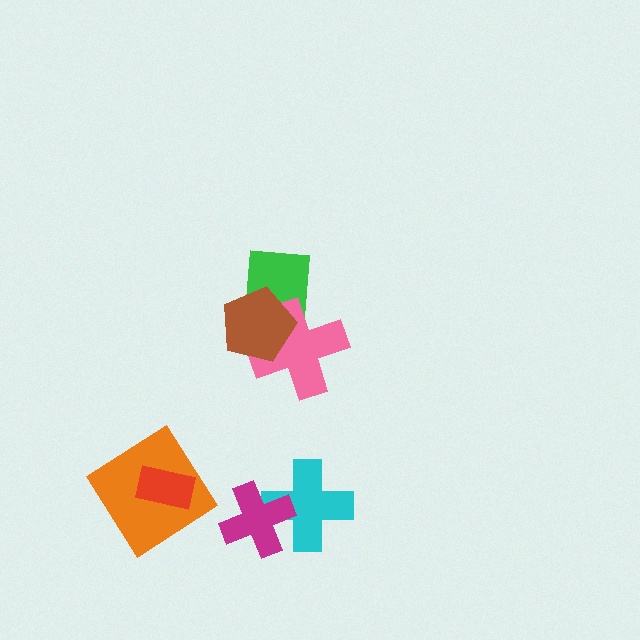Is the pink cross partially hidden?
Yes, it is partially covered by another shape.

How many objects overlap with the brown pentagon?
2 objects overlap with the brown pentagon.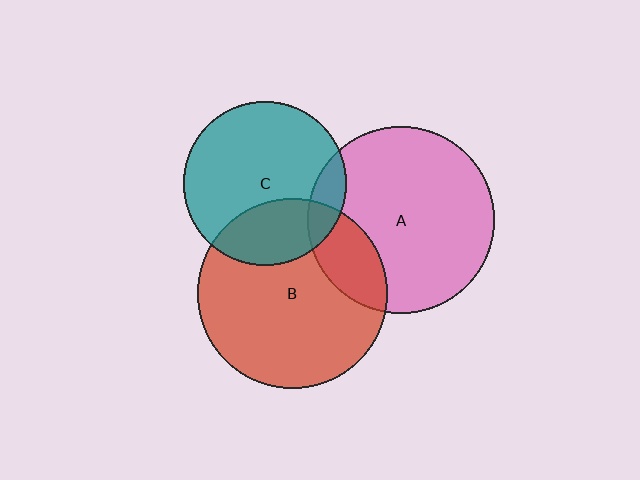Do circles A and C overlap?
Yes.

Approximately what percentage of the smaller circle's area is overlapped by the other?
Approximately 10%.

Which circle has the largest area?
Circle B (red).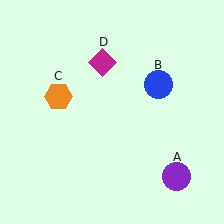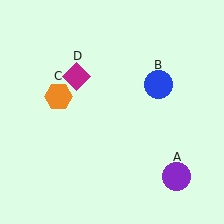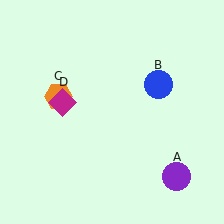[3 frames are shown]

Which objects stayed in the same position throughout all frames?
Purple circle (object A) and blue circle (object B) and orange hexagon (object C) remained stationary.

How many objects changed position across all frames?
1 object changed position: magenta diamond (object D).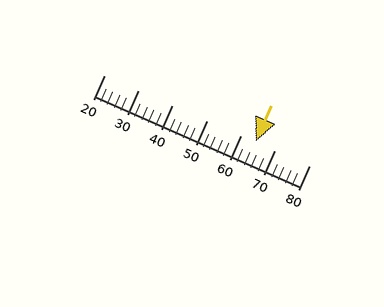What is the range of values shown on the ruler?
The ruler shows values from 20 to 80.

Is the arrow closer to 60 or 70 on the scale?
The arrow is closer to 60.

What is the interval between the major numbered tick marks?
The major tick marks are spaced 10 units apart.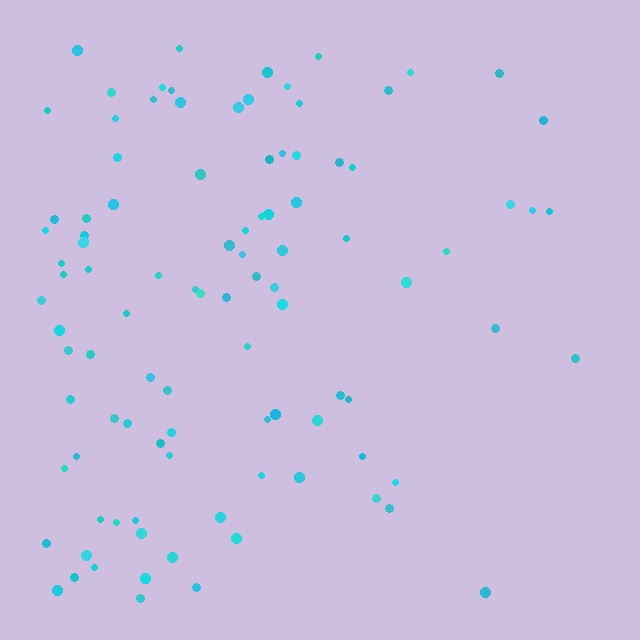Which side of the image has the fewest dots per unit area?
The right.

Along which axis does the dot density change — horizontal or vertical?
Horizontal.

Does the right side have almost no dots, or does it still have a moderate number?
Still a moderate number, just noticeably fewer than the left.